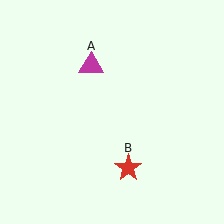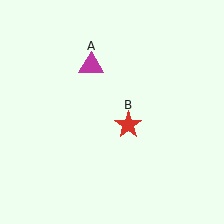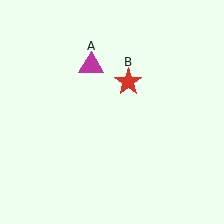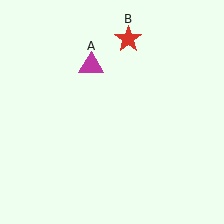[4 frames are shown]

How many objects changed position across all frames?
1 object changed position: red star (object B).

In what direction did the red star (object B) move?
The red star (object B) moved up.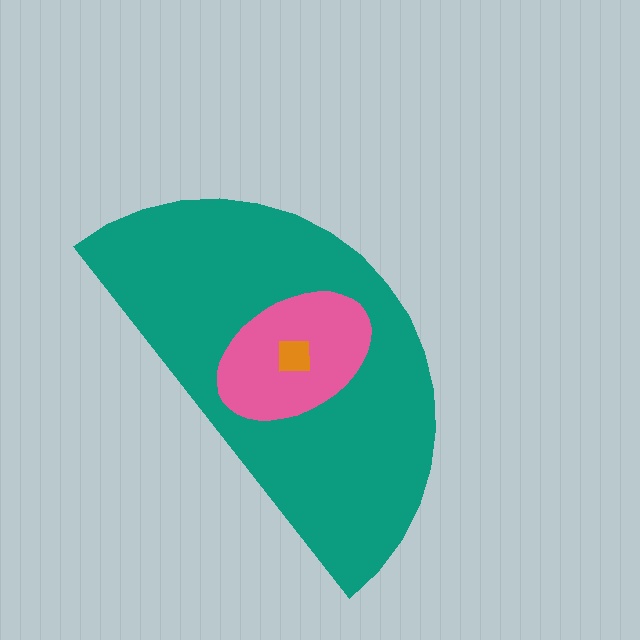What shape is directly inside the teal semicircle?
The pink ellipse.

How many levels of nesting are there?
3.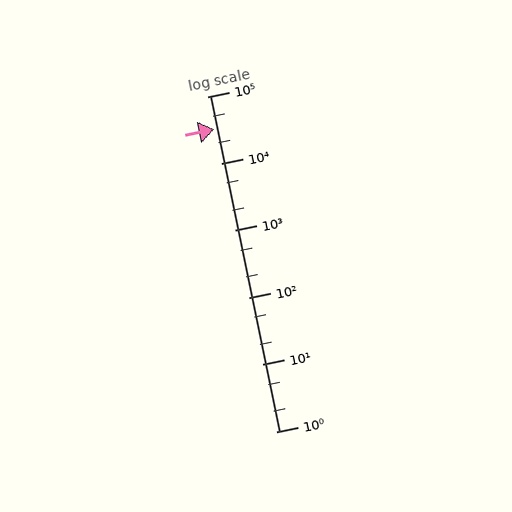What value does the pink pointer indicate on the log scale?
The pointer indicates approximately 32000.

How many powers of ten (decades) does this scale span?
The scale spans 5 decades, from 1 to 100000.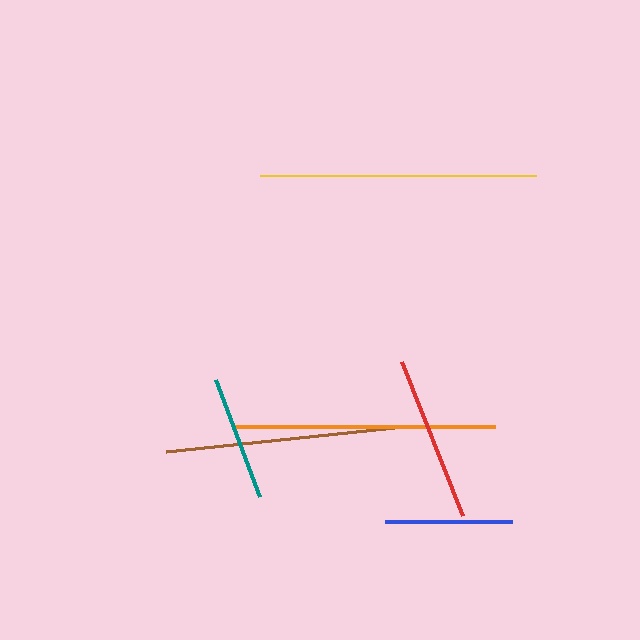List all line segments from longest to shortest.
From longest to shortest: yellow, orange, brown, red, blue, teal.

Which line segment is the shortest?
The teal line is the shortest at approximately 125 pixels.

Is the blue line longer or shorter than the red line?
The red line is longer than the blue line.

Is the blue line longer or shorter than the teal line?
The blue line is longer than the teal line.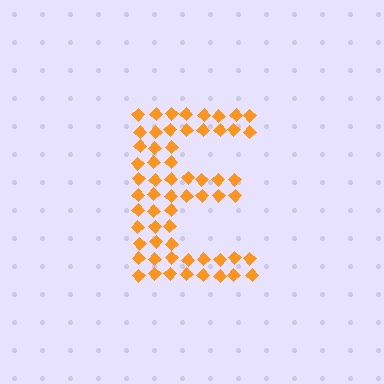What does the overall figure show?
The overall figure shows the letter E.